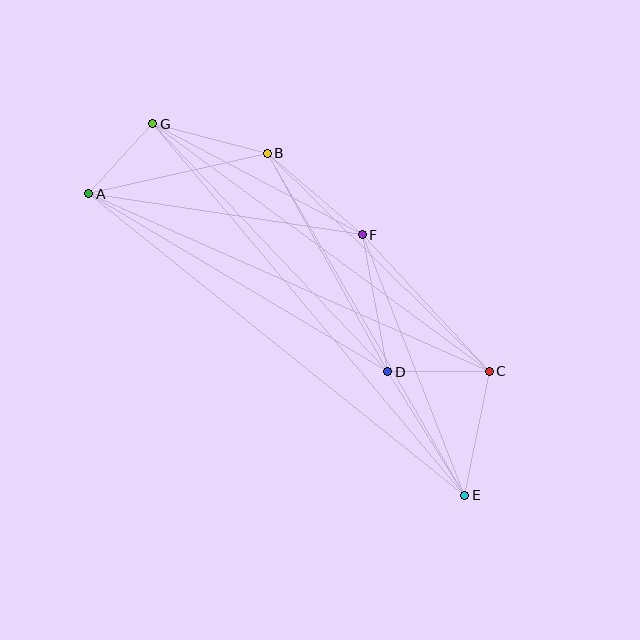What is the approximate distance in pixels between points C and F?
The distance between C and F is approximately 187 pixels.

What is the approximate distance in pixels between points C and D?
The distance between C and D is approximately 101 pixels.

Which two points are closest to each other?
Points A and G are closest to each other.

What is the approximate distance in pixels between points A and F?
The distance between A and F is approximately 276 pixels.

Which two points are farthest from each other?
Points E and G are farthest from each other.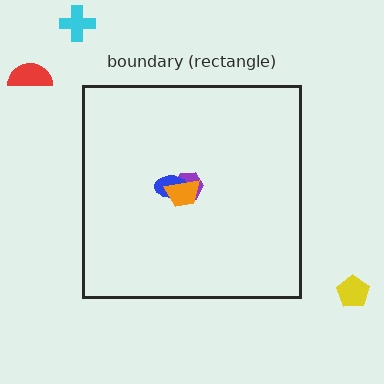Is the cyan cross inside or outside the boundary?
Outside.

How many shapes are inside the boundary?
3 inside, 3 outside.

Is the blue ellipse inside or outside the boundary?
Inside.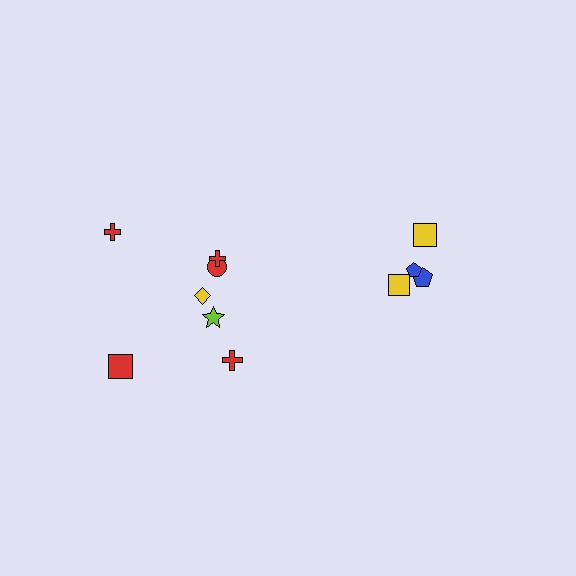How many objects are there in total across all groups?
There are 11 objects.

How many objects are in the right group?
There are 4 objects.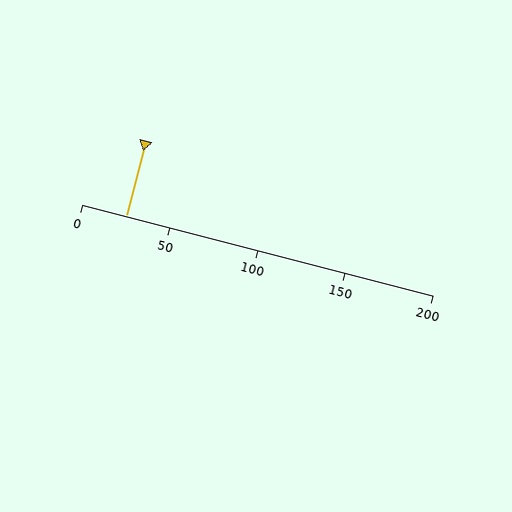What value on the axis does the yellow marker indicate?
The marker indicates approximately 25.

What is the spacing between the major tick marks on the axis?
The major ticks are spaced 50 apart.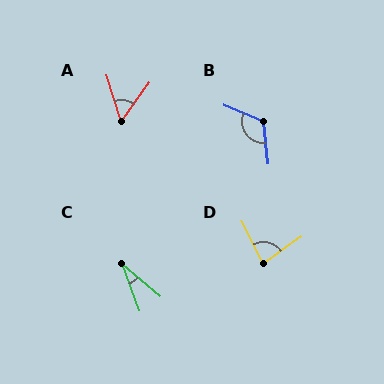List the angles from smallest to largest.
C (29°), A (53°), D (82°), B (119°).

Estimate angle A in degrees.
Approximately 53 degrees.